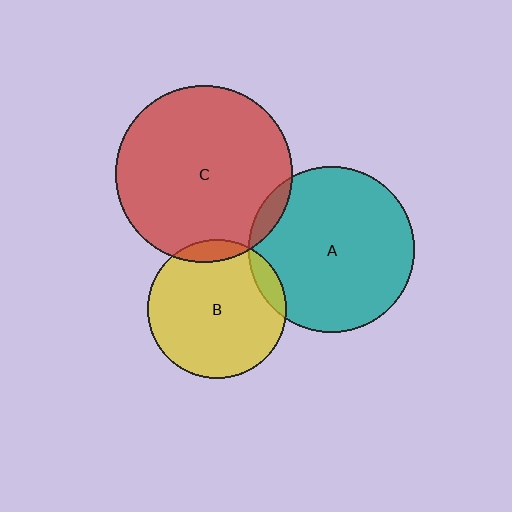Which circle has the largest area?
Circle C (red).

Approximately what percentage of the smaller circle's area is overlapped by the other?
Approximately 5%.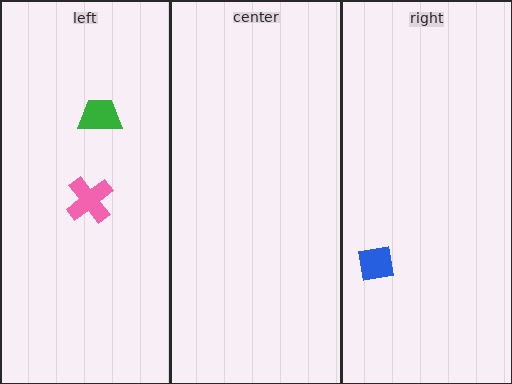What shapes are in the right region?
The blue square.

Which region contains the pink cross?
The left region.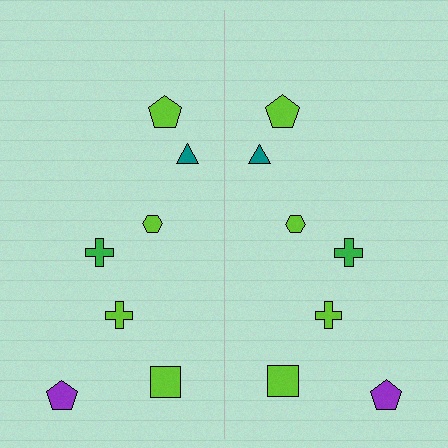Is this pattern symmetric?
Yes, this pattern has bilateral (reflection) symmetry.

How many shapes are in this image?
There are 14 shapes in this image.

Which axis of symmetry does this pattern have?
The pattern has a vertical axis of symmetry running through the center of the image.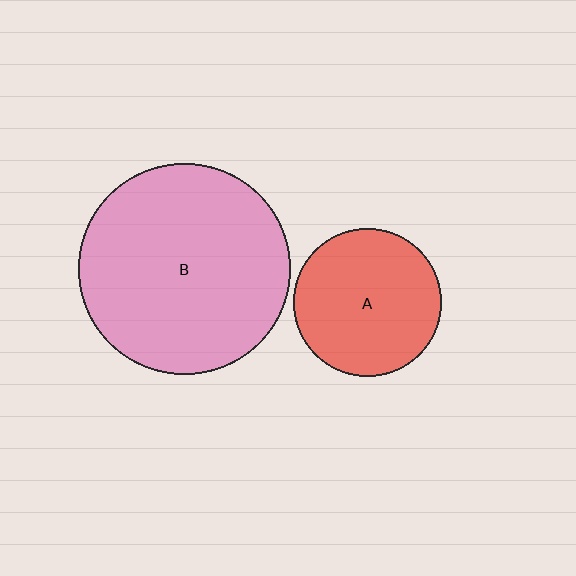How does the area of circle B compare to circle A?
Approximately 2.1 times.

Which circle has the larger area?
Circle B (pink).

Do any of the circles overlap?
No, none of the circles overlap.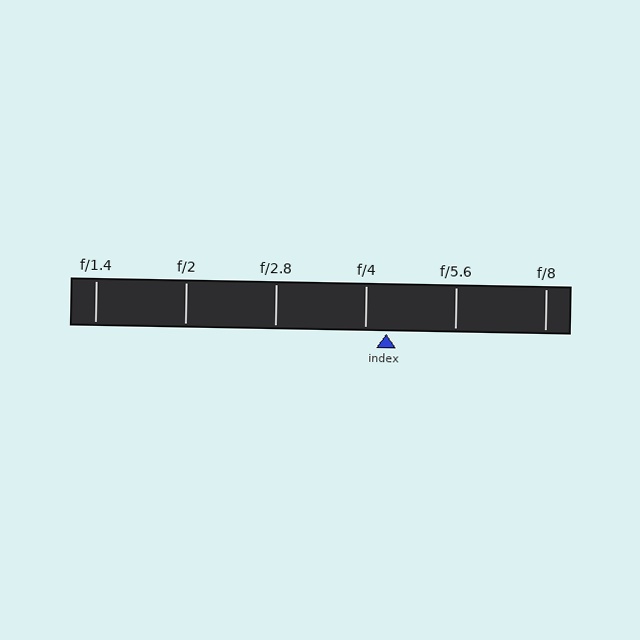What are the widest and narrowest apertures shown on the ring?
The widest aperture shown is f/1.4 and the narrowest is f/8.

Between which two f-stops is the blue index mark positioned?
The index mark is between f/4 and f/5.6.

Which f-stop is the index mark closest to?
The index mark is closest to f/4.